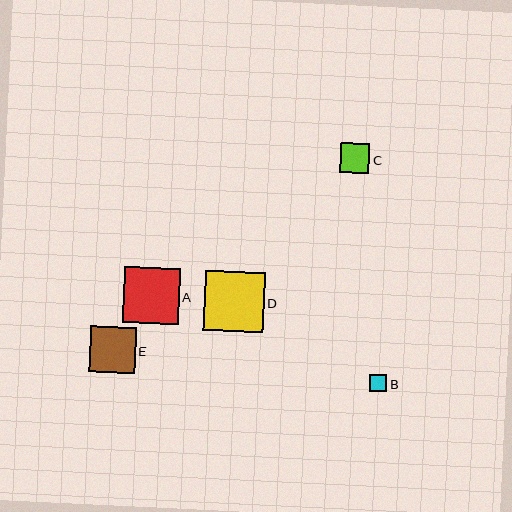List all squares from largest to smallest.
From largest to smallest: D, A, E, C, B.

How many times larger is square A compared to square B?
Square A is approximately 3.3 times the size of square B.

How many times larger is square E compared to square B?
Square E is approximately 2.7 times the size of square B.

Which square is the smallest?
Square B is the smallest with a size of approximately 17 pixels.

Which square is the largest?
Square D is the largest with a size of approximately 59 pixels.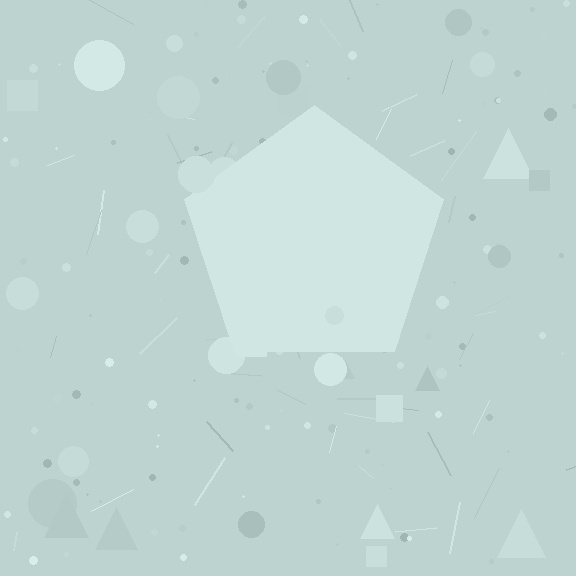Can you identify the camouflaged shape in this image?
The camouflaged shape is a pentagon.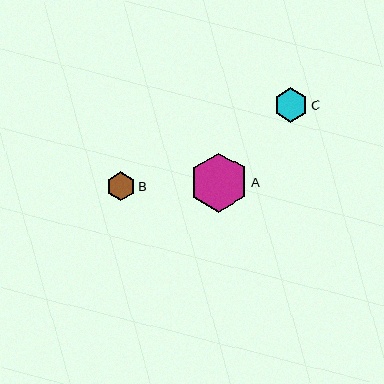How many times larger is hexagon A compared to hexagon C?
Hexagon A is approximately 1.7 times the size of hexagon C.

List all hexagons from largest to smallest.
From largest to smallest: A, C, B.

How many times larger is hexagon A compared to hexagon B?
Hexagon A is approximately 2.0 times the size of hexagon B.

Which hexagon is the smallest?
Hexagon B is the smallest with a size of approximately 29 pixels.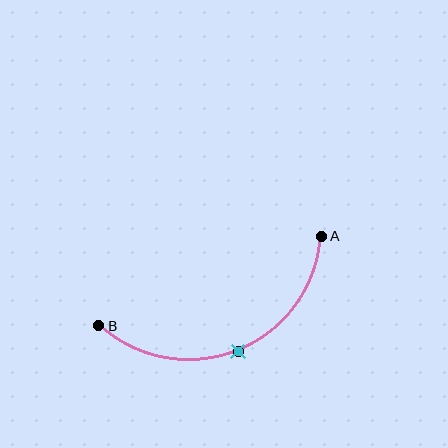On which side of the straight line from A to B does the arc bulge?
The arc bulges below the straight line connecting A and B.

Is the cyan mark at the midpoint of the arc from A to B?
Yes. The cyan mark lies on the arc at equal arc-length from both A and B — it is the arc midpoint.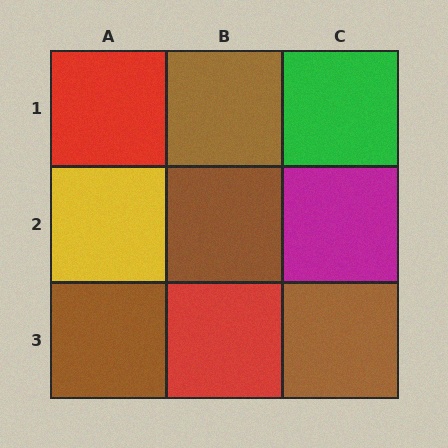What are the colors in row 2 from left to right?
Yellow, brown, magenta.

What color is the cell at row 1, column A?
Red.